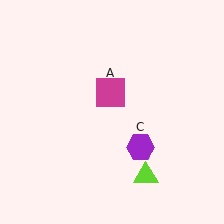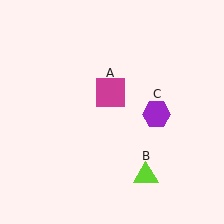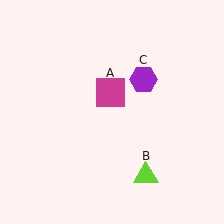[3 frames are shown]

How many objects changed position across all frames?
1 object changed position: purple hexagon (object C).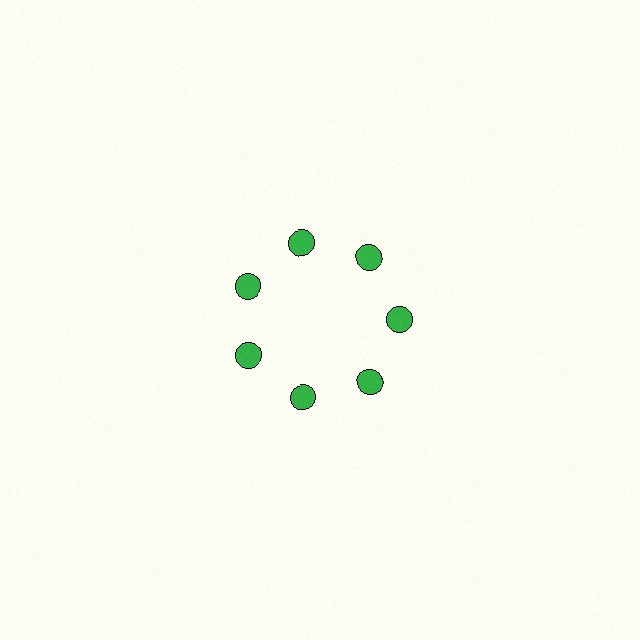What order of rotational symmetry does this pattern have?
This pattern has 7-fold rotational symmetry.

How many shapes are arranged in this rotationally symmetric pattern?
There are 7 shapes, arranged in 7 groups of 1.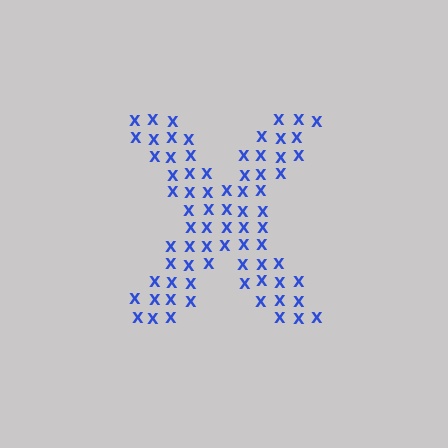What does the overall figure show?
The overall figure shows the letter X.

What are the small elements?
The small elements are letter X's.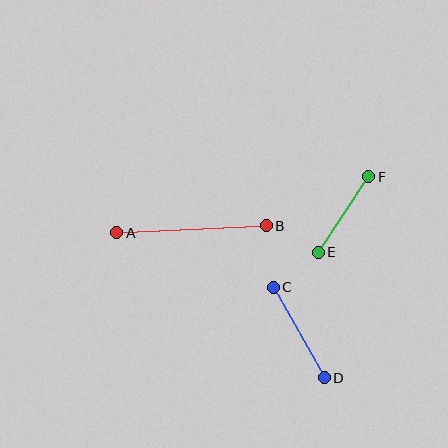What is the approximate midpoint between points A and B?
The midpoint is at approximately (191, 229) pixels.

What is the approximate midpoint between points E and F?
The midpoint is at approximately (343, 214) pixels.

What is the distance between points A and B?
The distance is approximately 150 pixels.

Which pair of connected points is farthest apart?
Points A and B are farthest apart.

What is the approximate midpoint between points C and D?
The midpoint is at approximately (299, 333) pixels.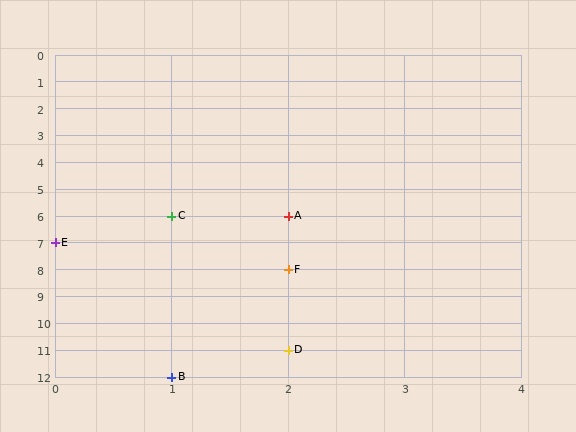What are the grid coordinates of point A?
Point A is at grid coordinates (2, 6).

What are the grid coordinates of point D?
Point D is at grid coordinates (2, 11).